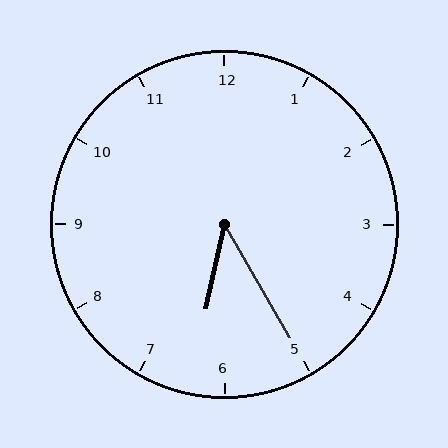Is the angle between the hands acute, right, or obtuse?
It is acute.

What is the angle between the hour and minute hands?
Approximately 42 degrees.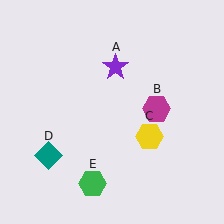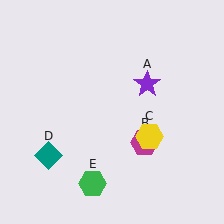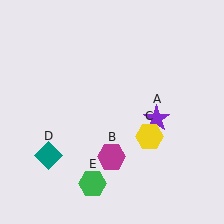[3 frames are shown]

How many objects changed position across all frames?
2 objects changed position: purple star (object A), magenta hexagon (object B).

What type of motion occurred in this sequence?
The purple star (object A), magenta hexagon (object B) rotated clockwise around the center of the scene.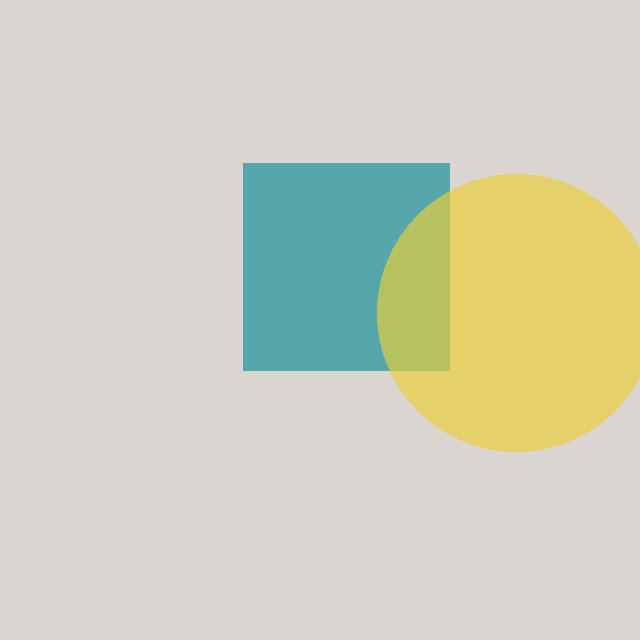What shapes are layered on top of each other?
The layered shapes are: a teal square, a yellow circle.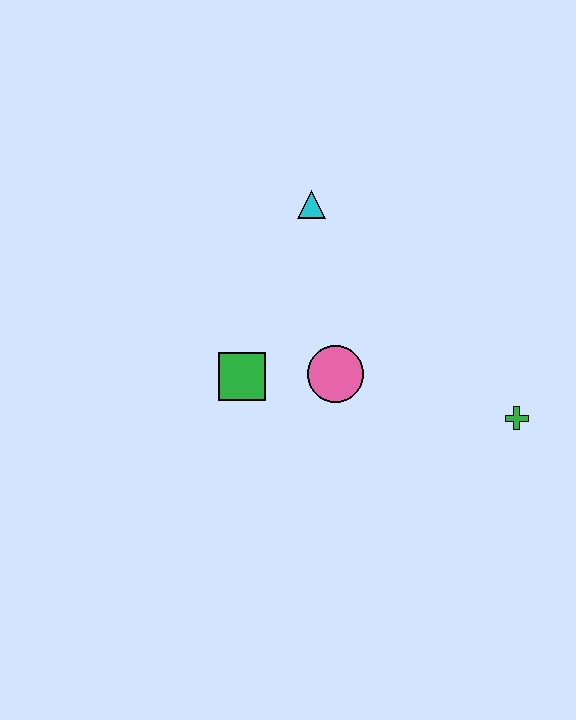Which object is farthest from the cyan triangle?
The green cross is farthest from the cyan triangle.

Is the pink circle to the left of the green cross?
Yes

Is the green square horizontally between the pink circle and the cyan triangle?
No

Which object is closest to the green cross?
The pink circle is closest to the green cross.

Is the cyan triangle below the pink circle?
No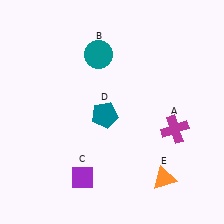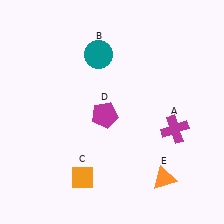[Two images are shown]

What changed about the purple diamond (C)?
In Image 1, C is purple. In Image 2, it changed to orange.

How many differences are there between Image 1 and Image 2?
There are 2 differences between the two images.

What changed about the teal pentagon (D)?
In Image 1, D is teal. In Image 2, it changed to magenta.